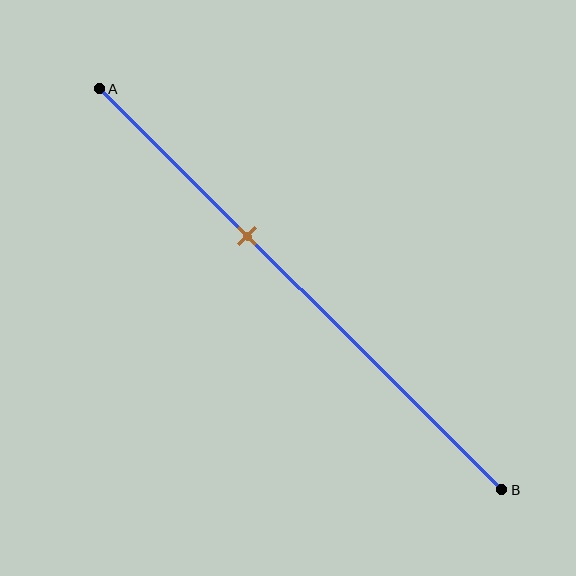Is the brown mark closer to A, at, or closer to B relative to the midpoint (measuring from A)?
The brown mark is closer to point A than the midpoint of segment AB.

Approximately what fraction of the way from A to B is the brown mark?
The brown mark is approximately 35% of the way from A to B.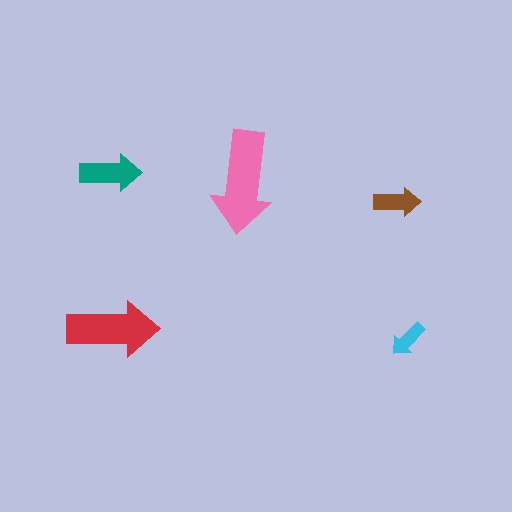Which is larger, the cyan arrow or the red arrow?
The red one.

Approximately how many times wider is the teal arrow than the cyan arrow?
About 1.5 times wider.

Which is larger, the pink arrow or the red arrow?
The pink one.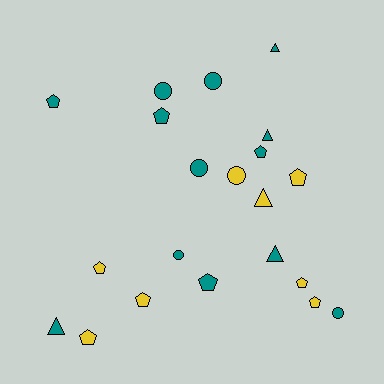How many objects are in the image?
There are 21 objects.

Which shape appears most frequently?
Pentagon, with 10 objects.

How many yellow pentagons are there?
There are 6 yellow pentagons.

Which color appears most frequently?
Teal, with 13 objects.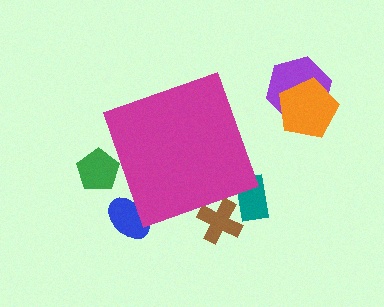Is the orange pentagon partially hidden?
No, the orange pentagon is fully visible.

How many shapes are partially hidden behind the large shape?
4 shapes are partially hidden.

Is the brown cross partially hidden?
Yes, the brown cross is partially hidden behind the magenta diamond.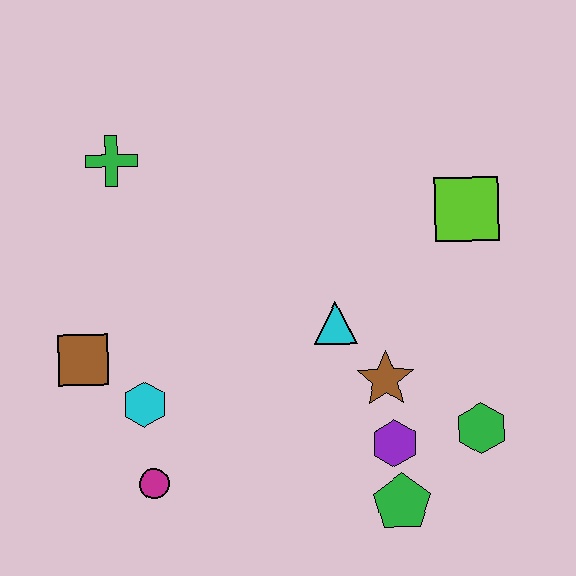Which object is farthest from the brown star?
The green cross is farthest from the brown star.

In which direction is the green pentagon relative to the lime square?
The green pentagon is below the lime square.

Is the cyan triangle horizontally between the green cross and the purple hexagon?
Yes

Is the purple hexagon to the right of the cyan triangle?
Yes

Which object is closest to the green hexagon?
The purple hexagon is closest to the green hexagon.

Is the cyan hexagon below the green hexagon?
No